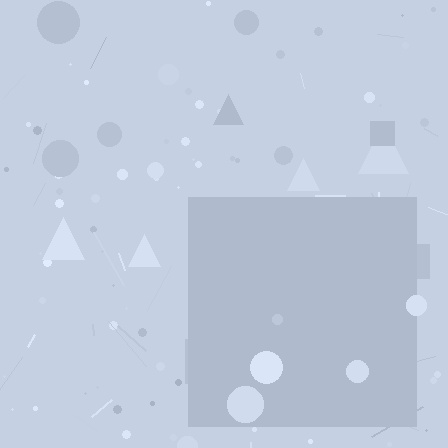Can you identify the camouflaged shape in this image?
The camouflaged shape is a square.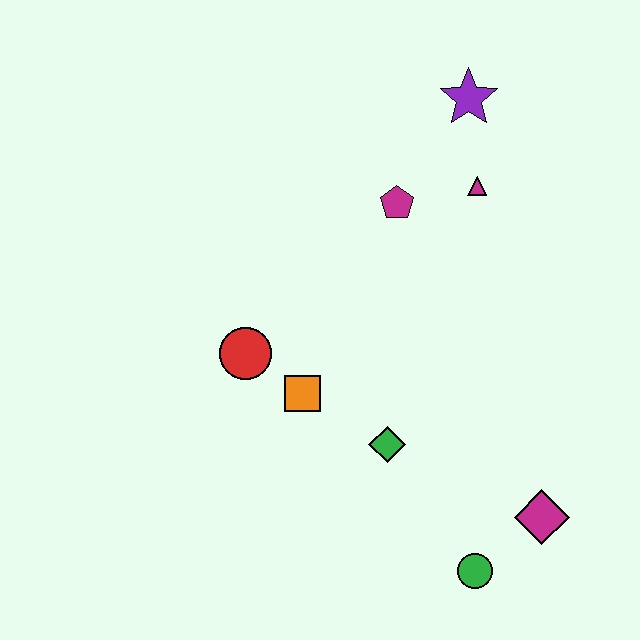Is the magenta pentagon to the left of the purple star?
Yes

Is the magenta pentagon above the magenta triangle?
No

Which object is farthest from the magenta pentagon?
The green circle is farthest from the magenta pentagon.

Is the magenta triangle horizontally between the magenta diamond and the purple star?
Yes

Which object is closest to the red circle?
The orange square is closest to the red circle.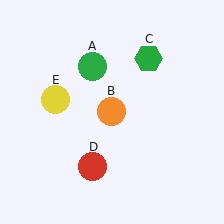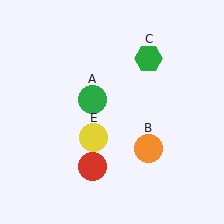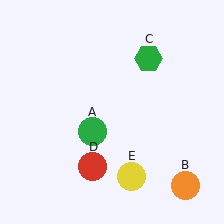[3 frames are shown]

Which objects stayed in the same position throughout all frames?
Green hexagon (object C) and red circle (object D) remained stationary.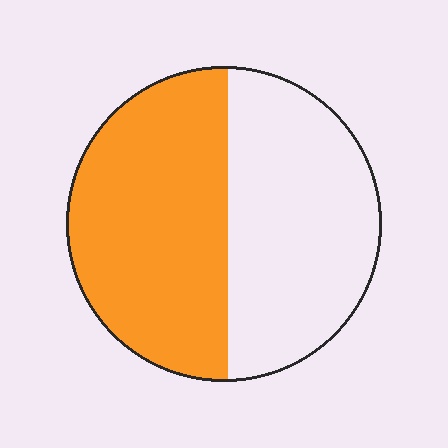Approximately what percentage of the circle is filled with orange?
Approximately 50%.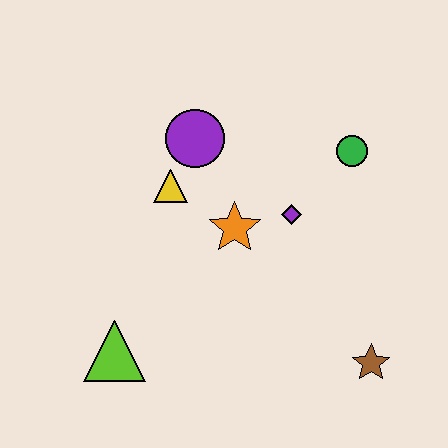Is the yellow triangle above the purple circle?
No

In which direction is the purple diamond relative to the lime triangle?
The purple diamond is to the right of the lime triangle.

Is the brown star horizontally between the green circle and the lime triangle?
No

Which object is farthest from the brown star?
The purple circle is farthest from the brown star.